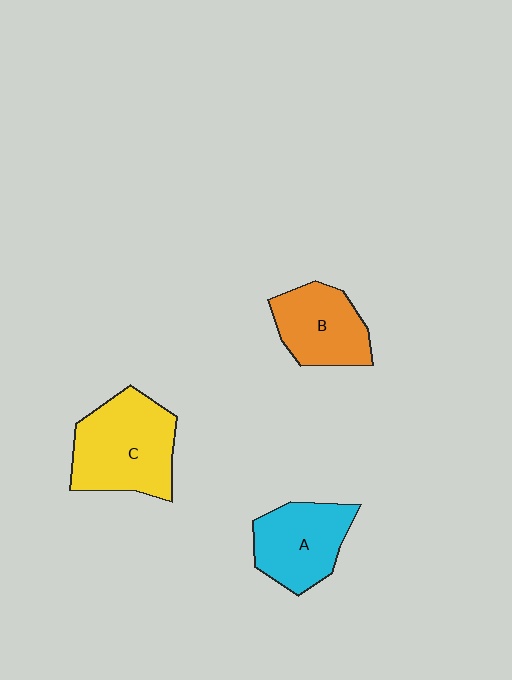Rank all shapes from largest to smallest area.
From largest to smallest: C (yellow), A (cyan), B (orange).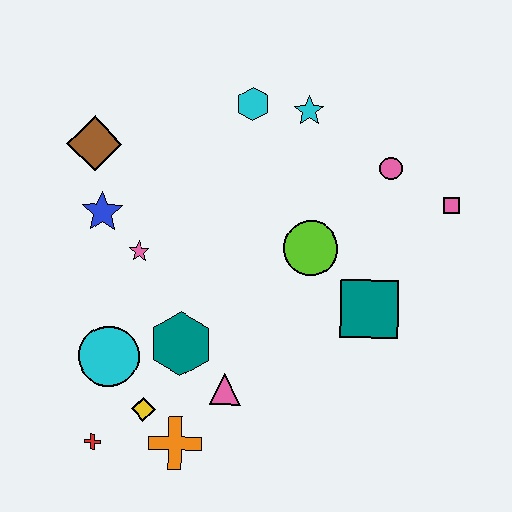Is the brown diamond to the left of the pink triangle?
Yes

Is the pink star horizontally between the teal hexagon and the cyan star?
No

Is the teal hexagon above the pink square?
No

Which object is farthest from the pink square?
The red cross is farthest from the pink square.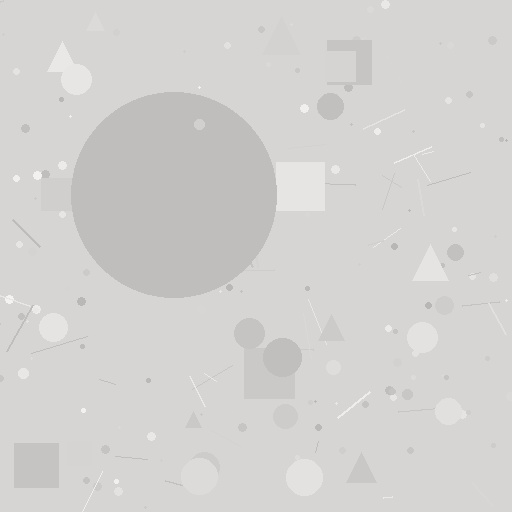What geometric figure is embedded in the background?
A circle is embedded in the background.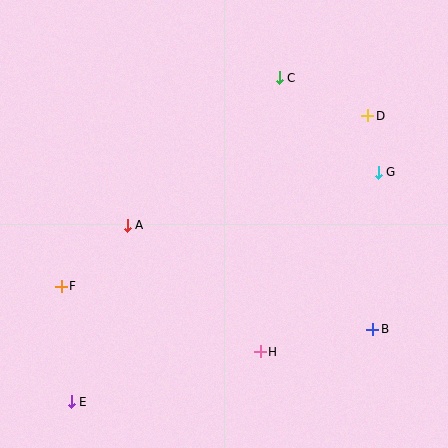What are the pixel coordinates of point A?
Point A is at (127, 225).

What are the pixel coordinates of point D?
Point D is at (368, 116).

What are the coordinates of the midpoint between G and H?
The midpoint between G and H is at (319, 262).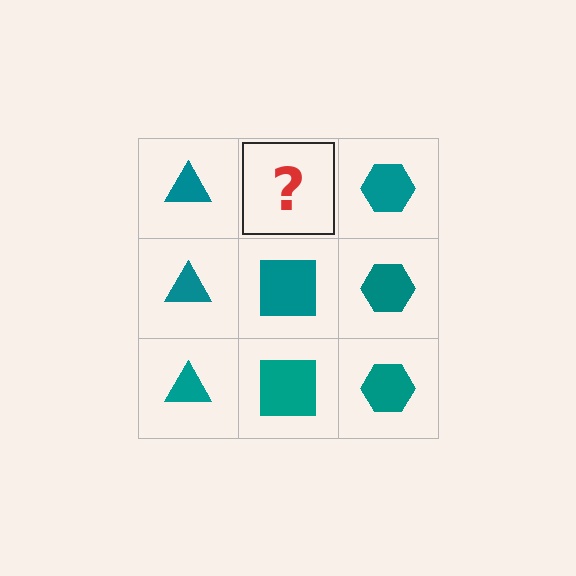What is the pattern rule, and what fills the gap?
The rule is that each column has a consistent shape. The gap should be filled with a teal square.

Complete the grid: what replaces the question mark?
The question mark should be replaced with a teal square.